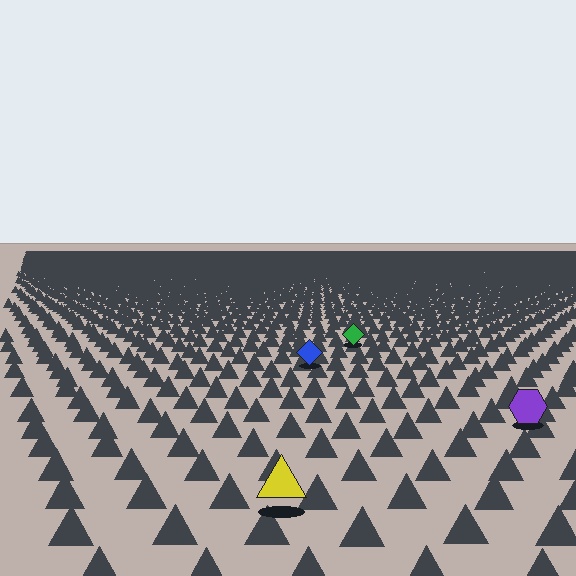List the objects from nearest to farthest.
From nearest to farthest: the yellow triangle, the purple hexagon, the blue diamond, the green diamond.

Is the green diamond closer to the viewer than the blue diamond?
No. The blue diamond is closer — you can tell from the texture gradient: the ground texture is coarser near it.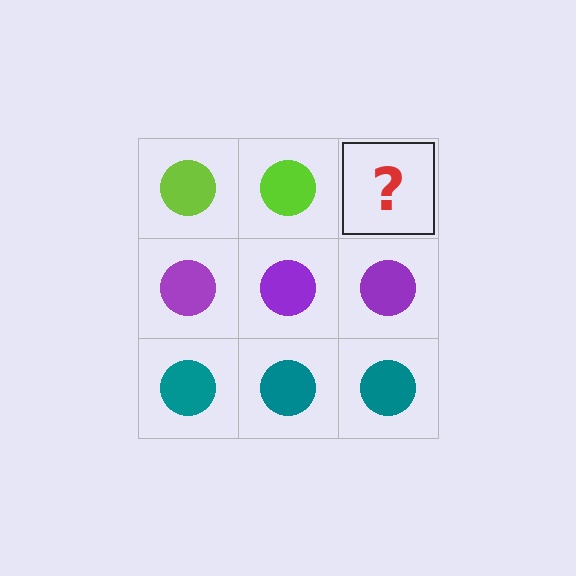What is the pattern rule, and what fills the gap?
The rule is that each row has a consistent color. The gap should be filled with a lime circle.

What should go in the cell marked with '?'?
The missing cell should contain a lime circle.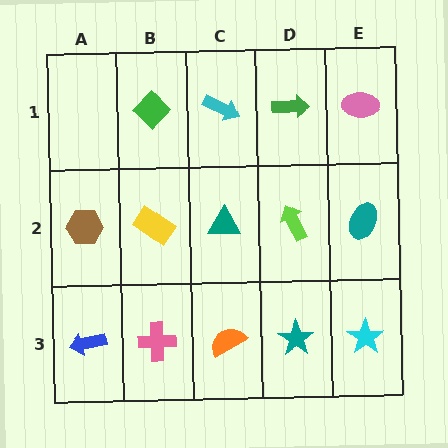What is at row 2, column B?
A yellow rectangle.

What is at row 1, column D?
A green arrow.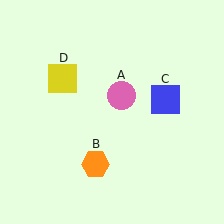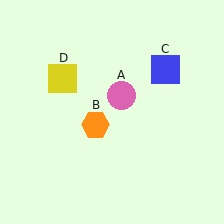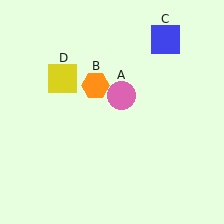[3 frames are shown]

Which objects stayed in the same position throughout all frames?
Pink circle (object A) and yellow square (object D) remained stationary.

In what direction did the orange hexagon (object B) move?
The orange hexagon (object B) moved up.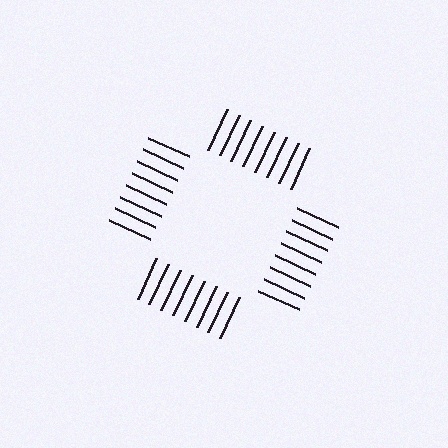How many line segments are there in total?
32 — 8 along each of the 4 edges.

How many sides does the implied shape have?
4 sides — the line-ends trace a square.